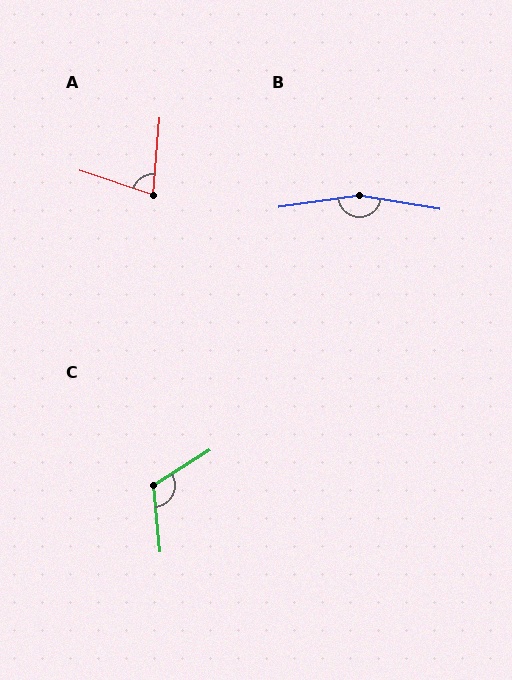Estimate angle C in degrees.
Approximately 117 degrees.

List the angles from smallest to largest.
A (76°), C (117°), B (162°).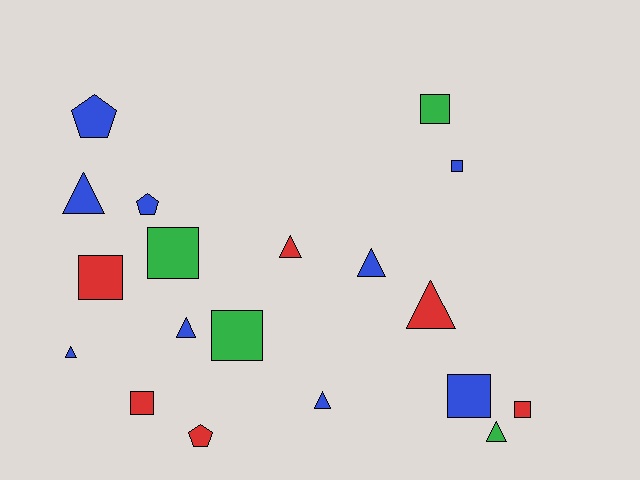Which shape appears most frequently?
Square, with 8 objects.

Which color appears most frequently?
Blue, with 9 objects.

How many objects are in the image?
There are 19 objects.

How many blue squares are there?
There are 2 blue squares.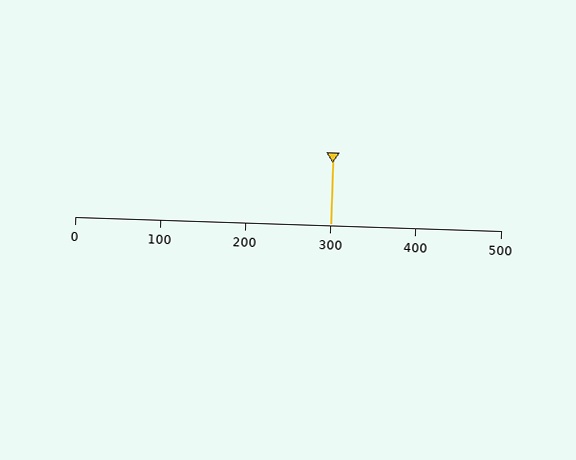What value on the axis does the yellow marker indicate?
The marker indicates approximately 300.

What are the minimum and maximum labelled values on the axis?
The axis runs from 0 to 500.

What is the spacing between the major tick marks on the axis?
The major ticks are spaced 100 apart.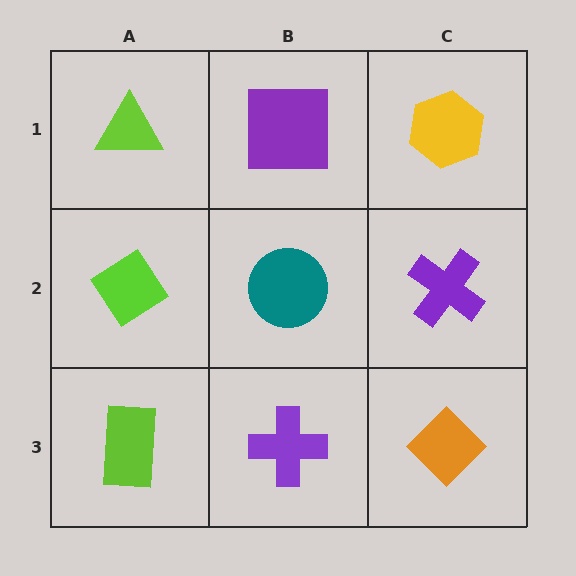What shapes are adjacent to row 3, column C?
A purple cross (row 2, column C), a purple cross (row 3, column B).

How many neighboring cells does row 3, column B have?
3.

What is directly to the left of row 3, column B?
A lime rectangle.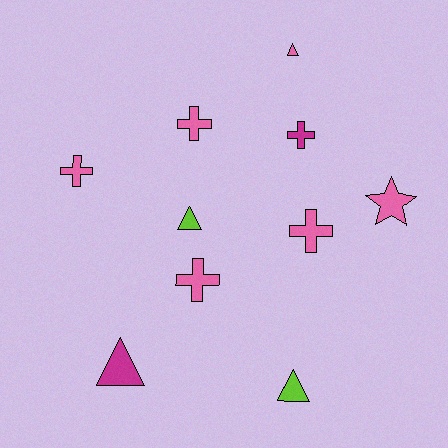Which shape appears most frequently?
Cross, with 5 objects.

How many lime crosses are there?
There are no lime crosses.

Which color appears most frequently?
Pink, with 6 objects.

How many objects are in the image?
There are 10 objects.